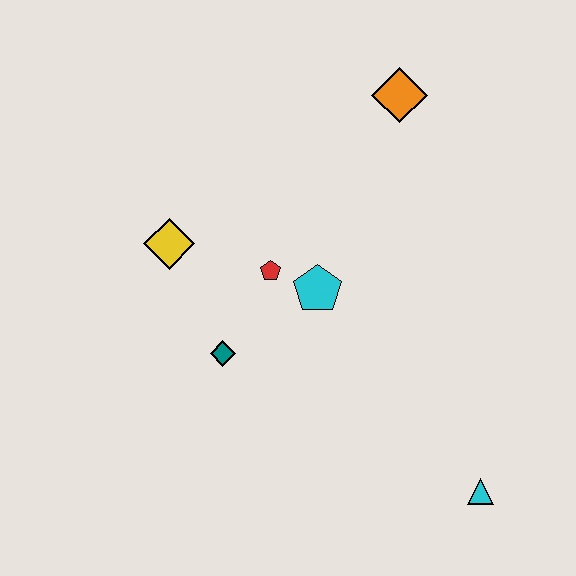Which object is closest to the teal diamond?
The red pentagon is closest to the teal diamond.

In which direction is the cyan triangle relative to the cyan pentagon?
The cyan triangle is below the cyan pentagon.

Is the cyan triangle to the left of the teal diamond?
No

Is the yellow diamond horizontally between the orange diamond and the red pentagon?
No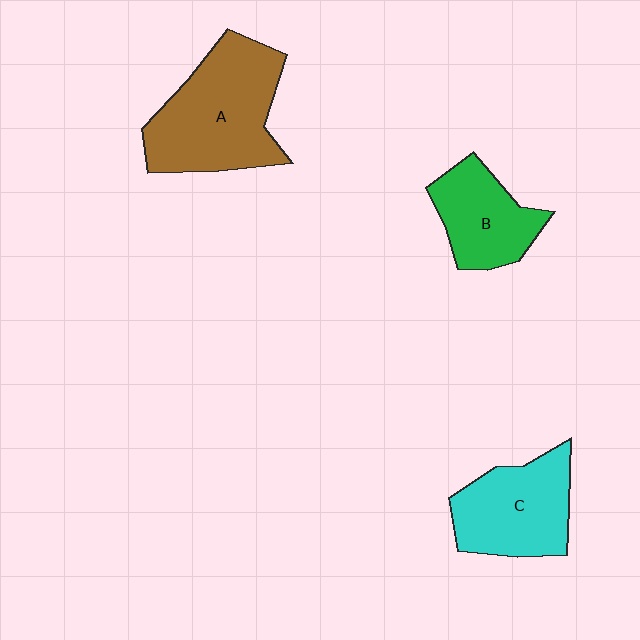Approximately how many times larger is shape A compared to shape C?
Approximately 1.4 times.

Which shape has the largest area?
Shape A (brown).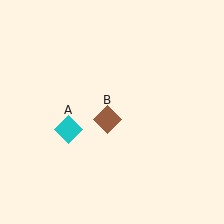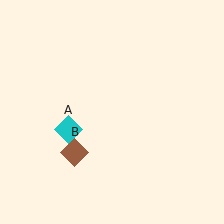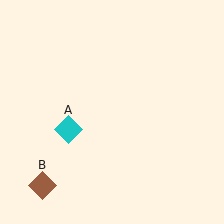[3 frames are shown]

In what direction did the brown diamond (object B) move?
The brown diamond (object B) moved down and to the left.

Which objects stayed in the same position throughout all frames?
Cyan diamond (object A) remained stationary.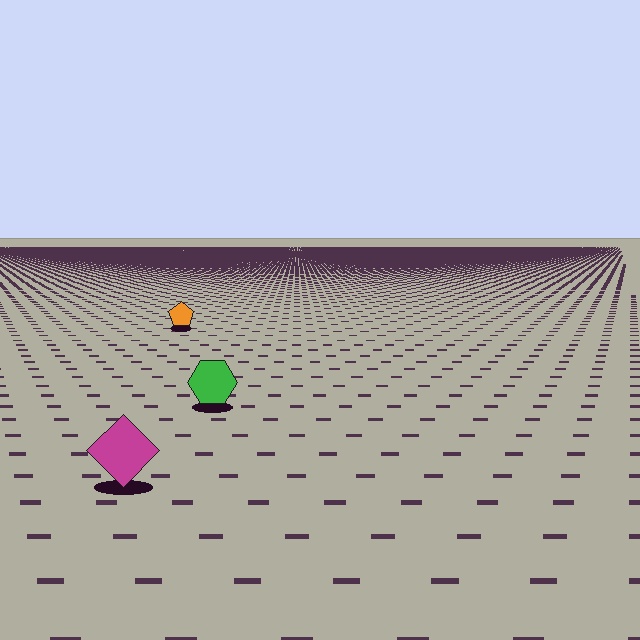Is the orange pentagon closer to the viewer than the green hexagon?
No. The green hexagon is closer — you can tell from the texture gradient: the ground texture is coarser near it.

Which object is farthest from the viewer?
The orange pentagon is farthest from the viewer. It appears smaller and the ground texture around it is denser.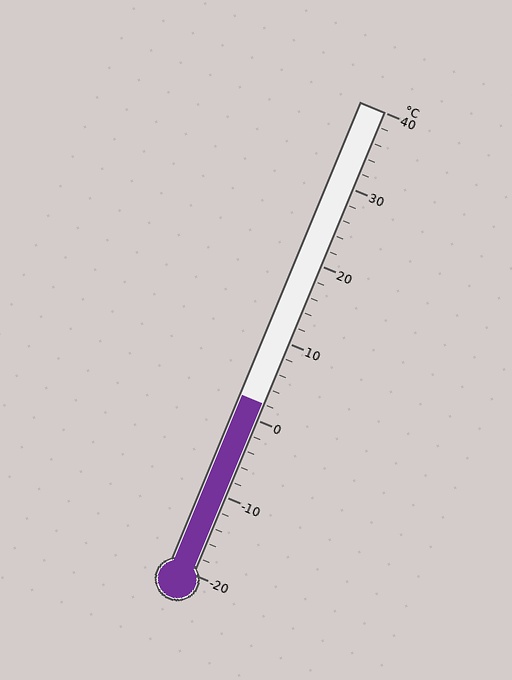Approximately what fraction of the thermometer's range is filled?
The thermometer is filled to approximately 35% of its range.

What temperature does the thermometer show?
The thermometer shows approximately 2°C.